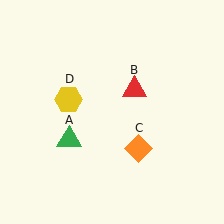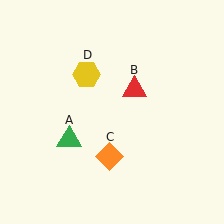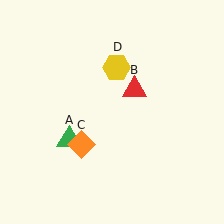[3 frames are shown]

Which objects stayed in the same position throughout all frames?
Green triangle (object A) and red triangle (object B) remained stationary.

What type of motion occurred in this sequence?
The orange diamond (object C), yellow hexagon (object D) rotated clockwise around the center of the scene.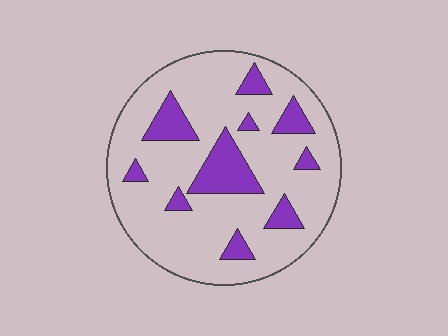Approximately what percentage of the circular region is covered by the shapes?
Approximately 20%.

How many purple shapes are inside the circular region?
10.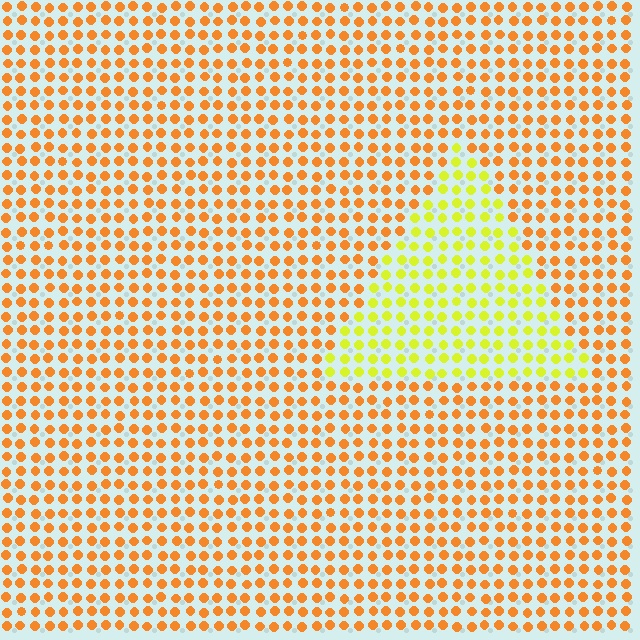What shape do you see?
I see a triangle.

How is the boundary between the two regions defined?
The boundary is defined purely by a slight shift in hue (about 41 degrees). Spacing, size, and orientation are identical on both sides.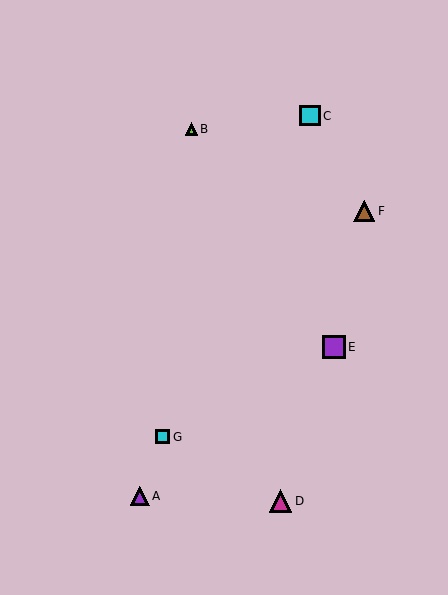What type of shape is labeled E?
Shape E is a purple square.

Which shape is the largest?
The magenta triangle (labeled D) is the largest.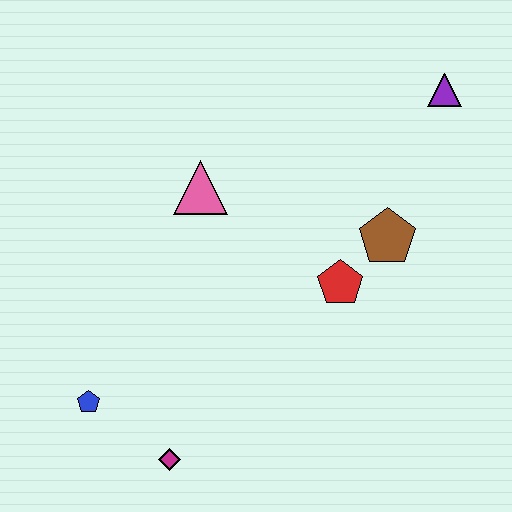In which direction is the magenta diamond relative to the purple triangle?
The magenta diamond is below the purple triangle.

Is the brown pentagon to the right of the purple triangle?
No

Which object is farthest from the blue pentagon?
The purple triangle is farthest from the blue pentagon.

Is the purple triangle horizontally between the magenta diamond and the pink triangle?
No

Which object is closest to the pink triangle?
The red pentagon is closest to the pink triangle.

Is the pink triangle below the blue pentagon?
No